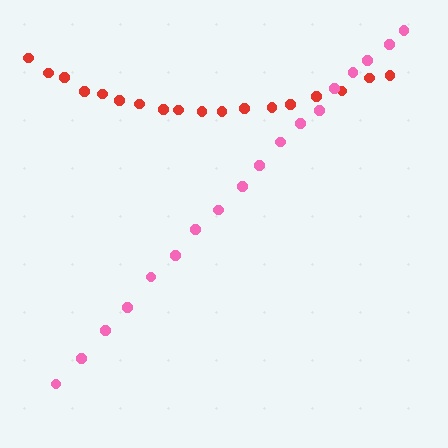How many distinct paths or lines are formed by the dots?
There are 2 distinct paths.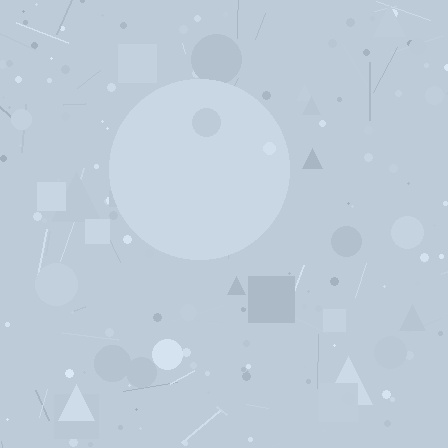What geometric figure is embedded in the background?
A circle is embedded in the background.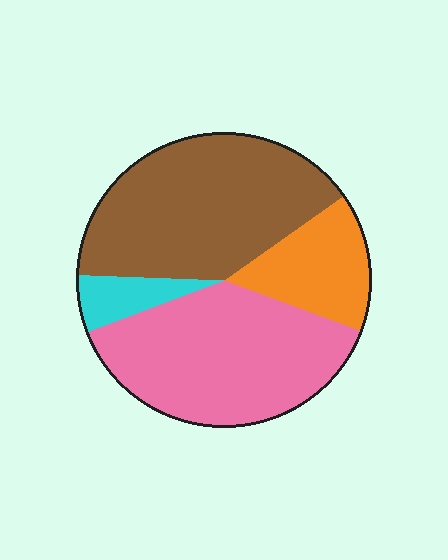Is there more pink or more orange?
Pink.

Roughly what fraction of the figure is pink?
Pink takes up about three eighths (3/8) of the figure.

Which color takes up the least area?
Cyan, at roughly 5%.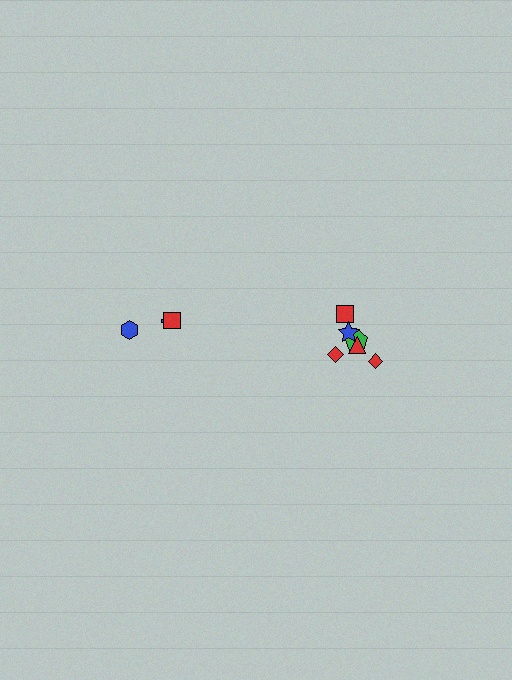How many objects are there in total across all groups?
There are 9 objects.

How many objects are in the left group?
There are 3 objects.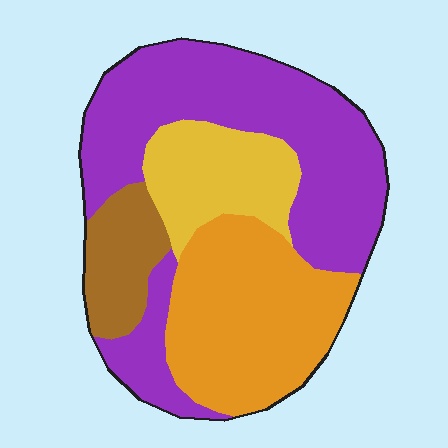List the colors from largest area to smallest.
From largest to smallest: purple, orange, yellow, brown.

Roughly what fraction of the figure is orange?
Orange covers 29% of the figure.